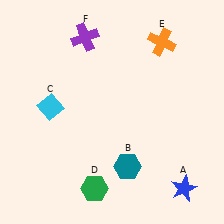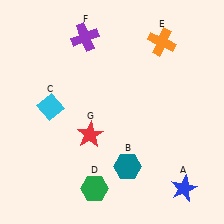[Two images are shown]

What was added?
A red star (G) was added in Image 2.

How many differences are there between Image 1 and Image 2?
There is 1 difference between the two images.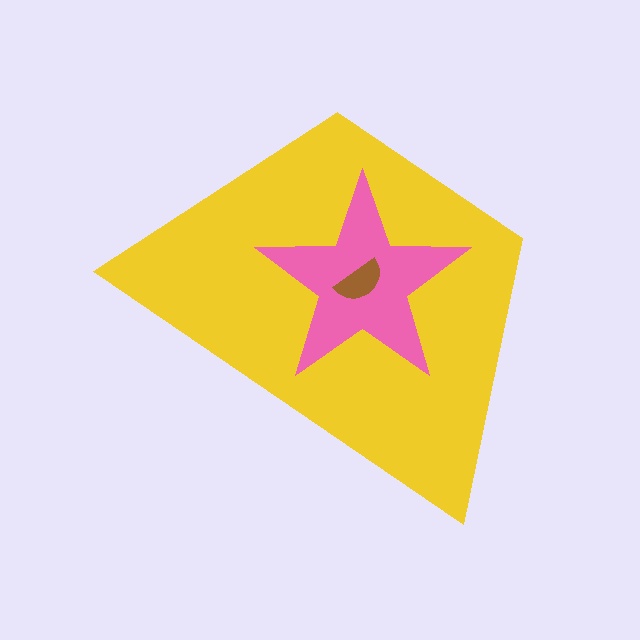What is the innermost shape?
The brown semicircle.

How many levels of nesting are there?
3.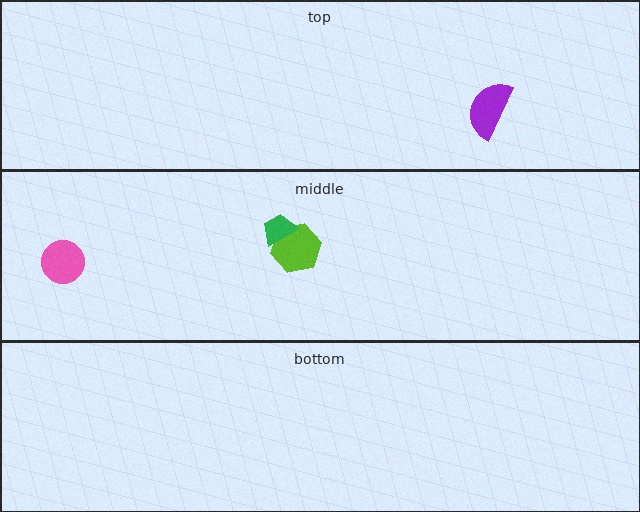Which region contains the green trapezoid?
The middle region.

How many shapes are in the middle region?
3.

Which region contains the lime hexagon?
The middle region.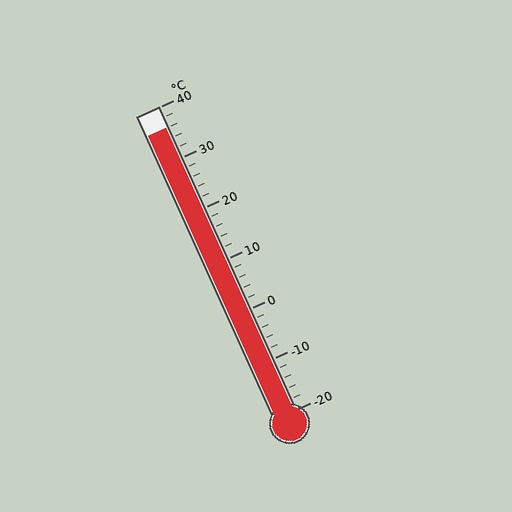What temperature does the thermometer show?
The thermometer shows approximately 36°C.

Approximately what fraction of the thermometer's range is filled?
The thermometer is filled to approximately 95% of its range.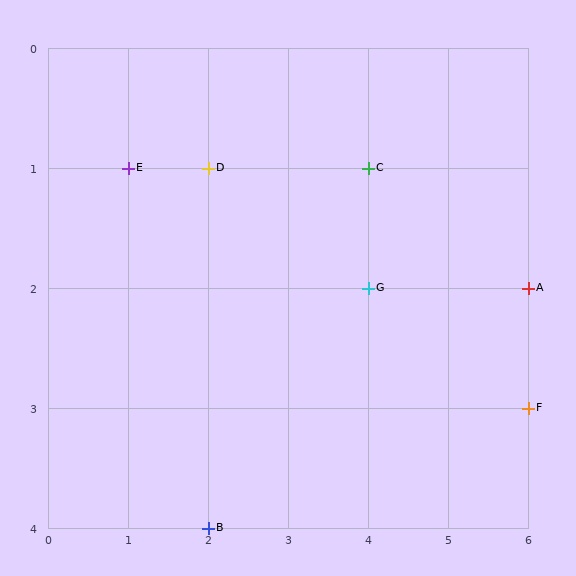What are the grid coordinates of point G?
Point G is at grid coordinates (4, 2).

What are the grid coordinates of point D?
Point D is at grid coordinates (2, 1).